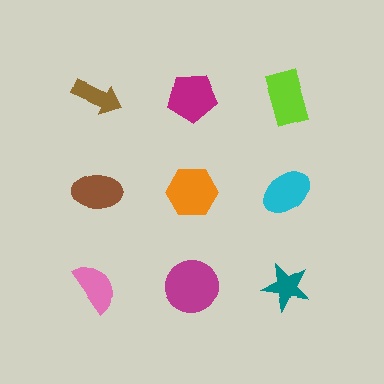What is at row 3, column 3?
A teal star.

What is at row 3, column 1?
A pink semicircle.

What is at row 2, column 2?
An orange hexagon.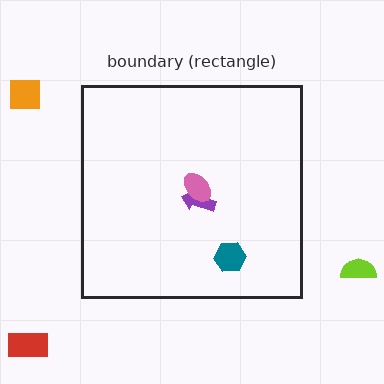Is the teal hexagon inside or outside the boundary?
Inside.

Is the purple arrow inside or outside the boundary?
Inside.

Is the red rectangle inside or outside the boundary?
Outside.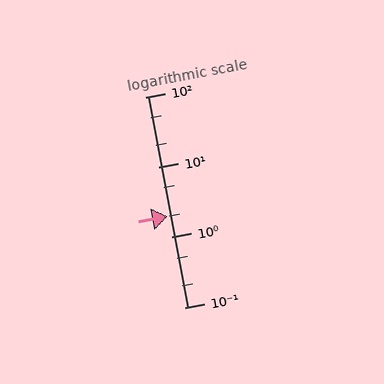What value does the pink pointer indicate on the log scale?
The pointer indicates approximately 2.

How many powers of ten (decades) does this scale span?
The scale spans 3 decades, from 0.1 to 100.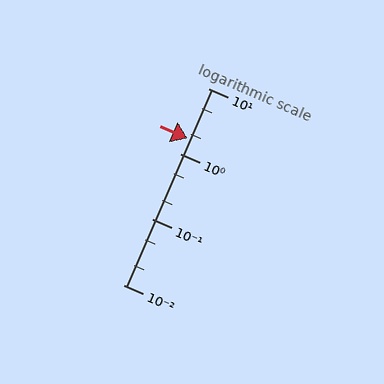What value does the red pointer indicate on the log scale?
The pointer indicates approximately 1.7.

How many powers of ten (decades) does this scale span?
The scale spans 3 decades, from 0.01 to 10.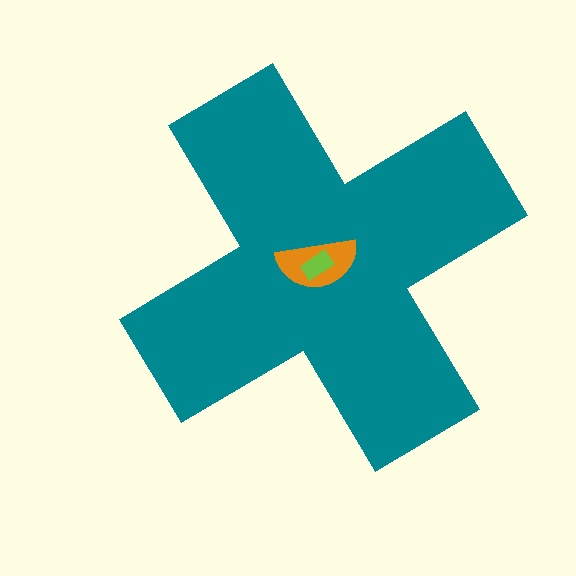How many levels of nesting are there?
3.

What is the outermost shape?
The teal cross.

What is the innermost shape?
The lime rectangle.